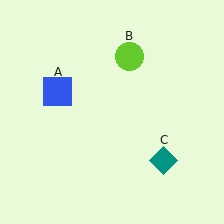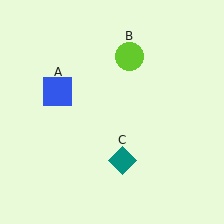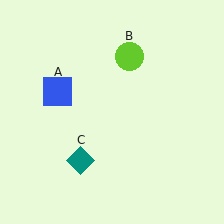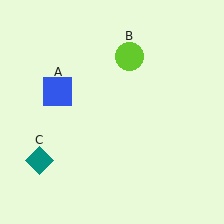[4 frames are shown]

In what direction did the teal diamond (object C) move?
The teal diamond (object C) moved left.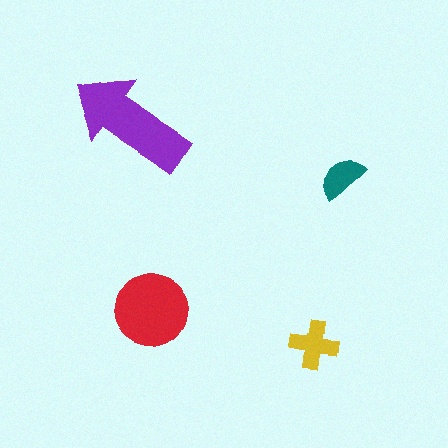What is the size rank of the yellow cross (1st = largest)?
3rd.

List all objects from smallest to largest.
The teal semicircle, the yellow cross, the red circle, the purple arrow.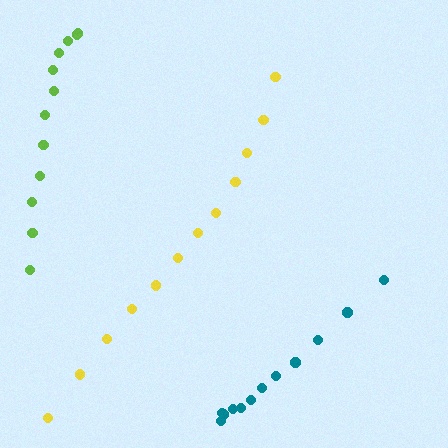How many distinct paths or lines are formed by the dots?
There are 3 distinct paths.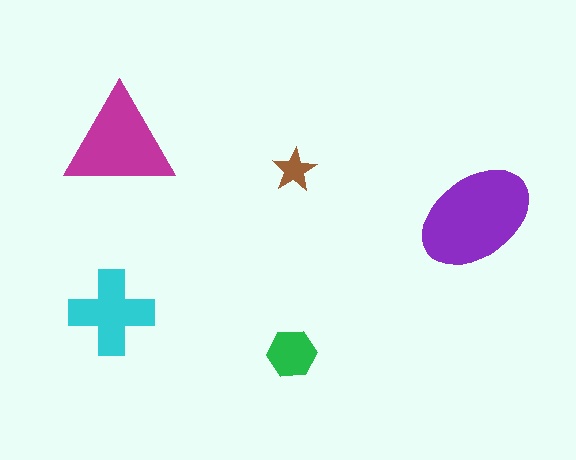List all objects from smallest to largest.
The brown star, the green hexagon, the cyan cross, the magenta triangle, the purple ellipse.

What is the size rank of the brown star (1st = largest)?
5th.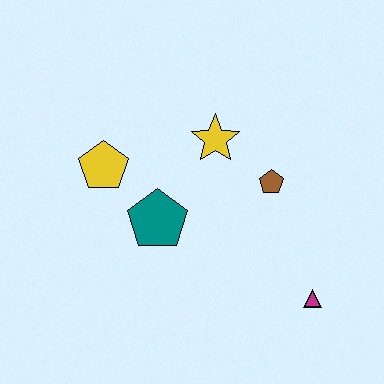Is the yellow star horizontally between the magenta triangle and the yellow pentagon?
Yes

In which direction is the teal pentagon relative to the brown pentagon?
The teal pentagon is to the left of the brown pentagon.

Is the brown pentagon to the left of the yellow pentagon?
No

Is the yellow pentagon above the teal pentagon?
Yes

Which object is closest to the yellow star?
The brown pentagon is closest to the yellow star.